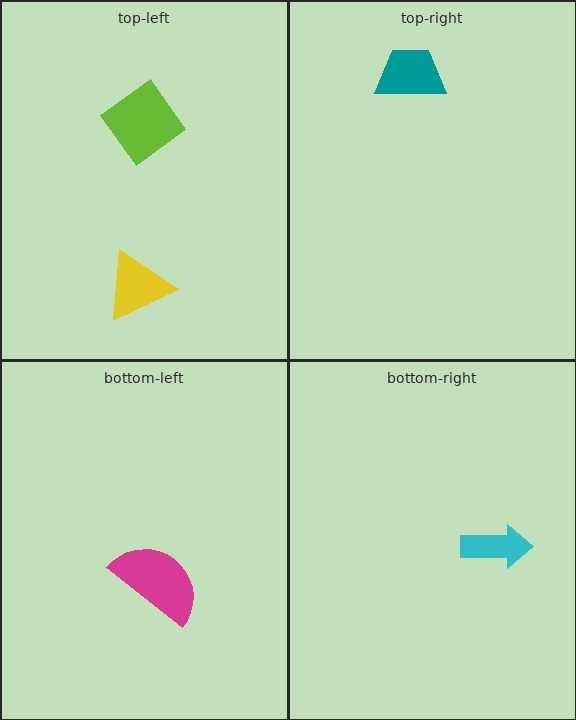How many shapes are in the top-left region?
2.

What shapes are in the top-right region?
The teal trapezoid.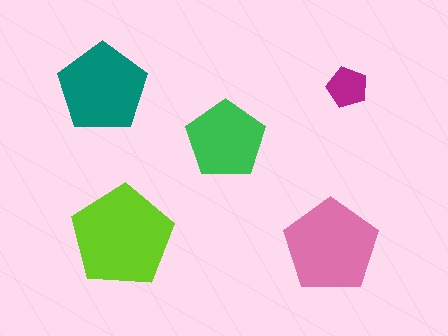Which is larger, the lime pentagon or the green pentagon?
The lime one.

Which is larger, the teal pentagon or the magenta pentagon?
The teal one.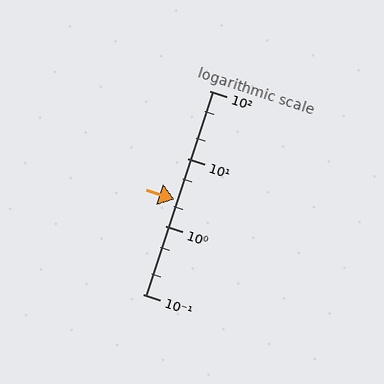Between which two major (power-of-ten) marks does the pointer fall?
The pointer is between 1 and 10.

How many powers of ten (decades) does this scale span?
The scale spans 3 decades, from 0.1 to 100.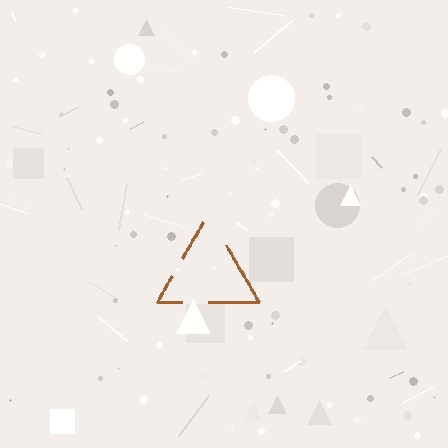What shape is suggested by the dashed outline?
The dashed outline suggests a triangle.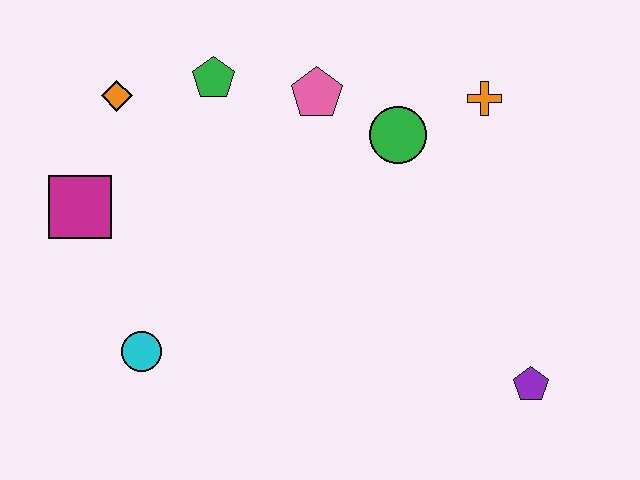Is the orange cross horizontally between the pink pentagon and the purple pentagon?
Yes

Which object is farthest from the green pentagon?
The purple pentagon is farthest from the green pentagon.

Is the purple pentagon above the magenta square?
No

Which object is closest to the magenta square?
The orange diamond is closest to the magenta square.